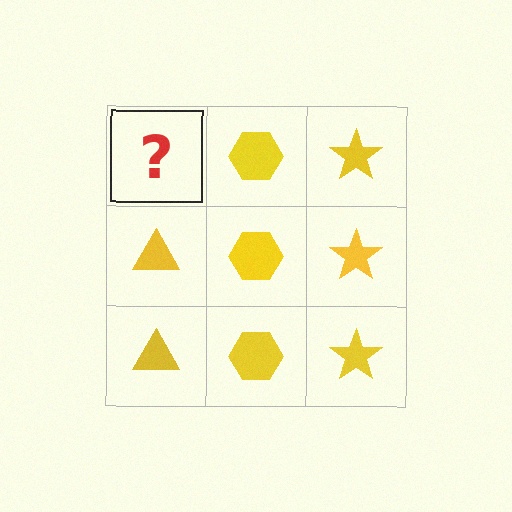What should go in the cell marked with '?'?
The missing cell should contain a yellow triangle.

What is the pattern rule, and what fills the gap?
The rule is that each column has a consistent shape. The gap should be filled with a yellow triangle.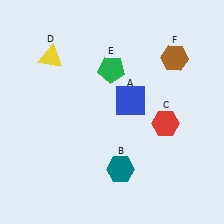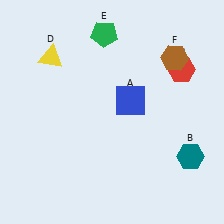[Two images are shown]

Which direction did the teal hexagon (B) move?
The teal hexagon (B) moved right.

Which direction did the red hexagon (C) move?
The red hexagon (C) moved up.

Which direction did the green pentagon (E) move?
The green pentagon (E) moved up.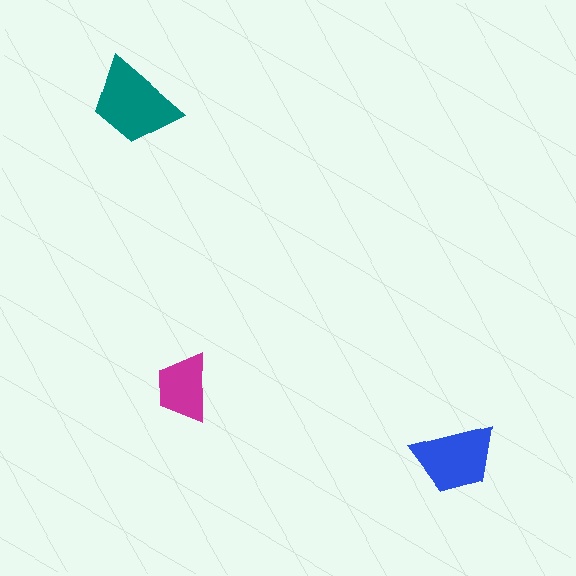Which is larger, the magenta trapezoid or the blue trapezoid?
The blue one.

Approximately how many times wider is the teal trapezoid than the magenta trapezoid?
About 1.5 times wider.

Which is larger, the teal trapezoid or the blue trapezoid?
The teal one.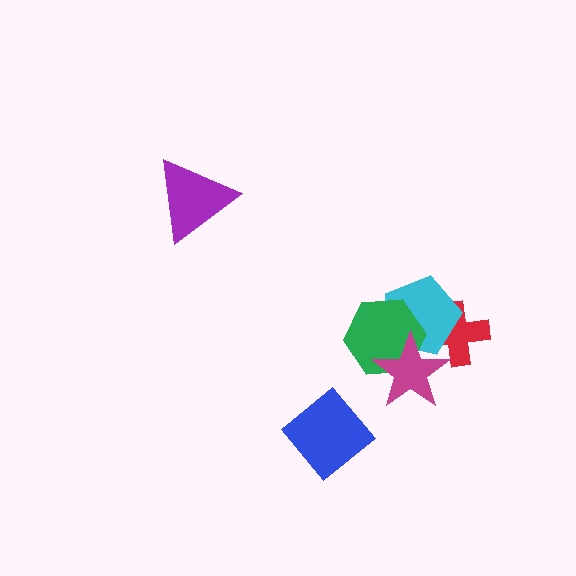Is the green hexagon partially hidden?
Yes, it is partially covered by another shape.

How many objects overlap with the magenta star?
3 objects overlap with the magenta star.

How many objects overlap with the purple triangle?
0 objects overlap with the purple triangle.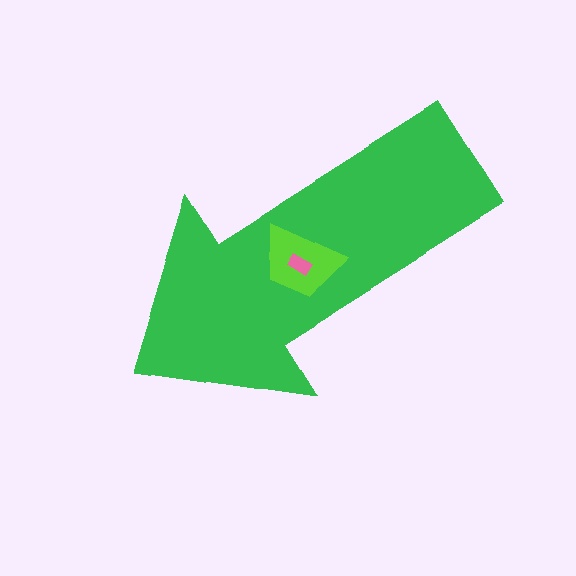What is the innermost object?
The pink rectangle.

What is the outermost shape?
The green arrow.